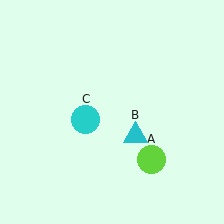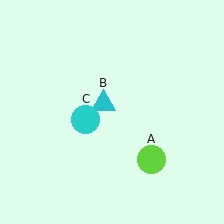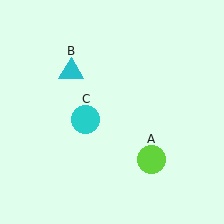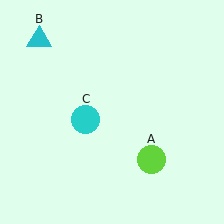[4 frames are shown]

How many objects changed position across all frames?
1 object changed position: cyan triangle (object B).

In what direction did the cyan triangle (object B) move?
The cyan triangle (object B) moved up and to the left.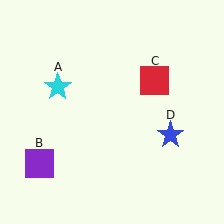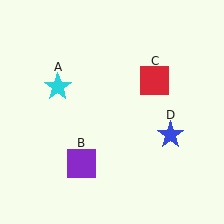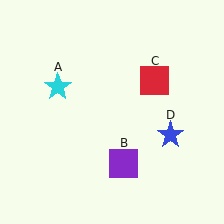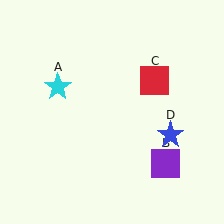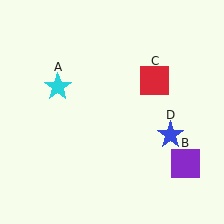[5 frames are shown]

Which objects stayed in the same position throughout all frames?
Cyan star (object A) and red square (object C) and blue star (object D) remained stationary.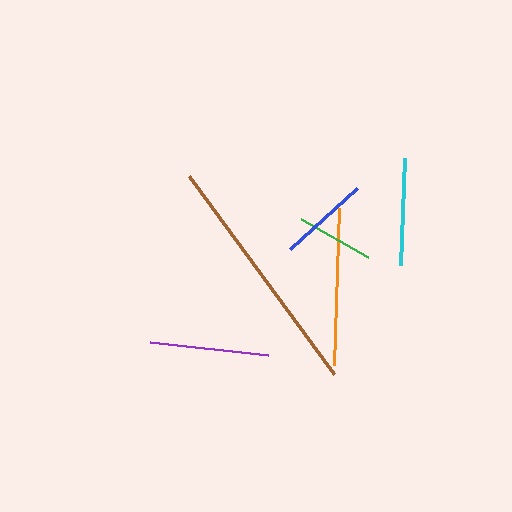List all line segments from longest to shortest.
From longest to shortest: brown, orange, purple, cyan, blue, green.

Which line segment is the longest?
The brown line is the longest at approximately 246 pixels.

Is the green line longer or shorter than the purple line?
The purple line is longer than the green line.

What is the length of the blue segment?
The blue segment is approximately 91 pixels long.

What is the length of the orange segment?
The orange segment is approximately 157 pixels long.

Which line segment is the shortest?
The green line is the shortest at approximately 77 pixels.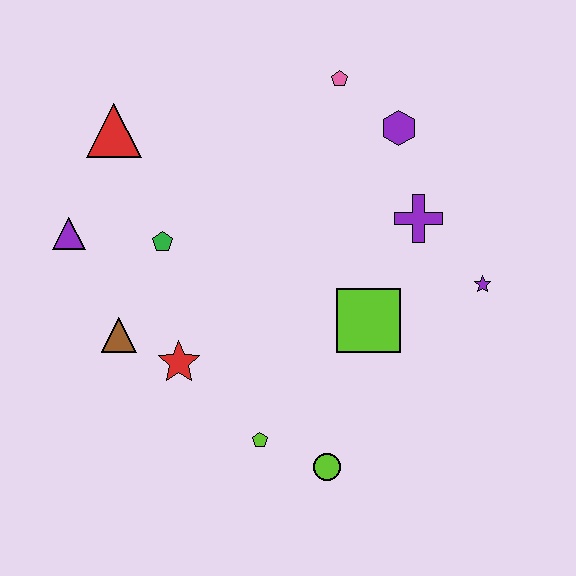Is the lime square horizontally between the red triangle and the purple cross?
Yes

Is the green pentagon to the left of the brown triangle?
No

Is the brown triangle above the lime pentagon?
Yes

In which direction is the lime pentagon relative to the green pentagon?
The lime pentagon is below the green pentagon.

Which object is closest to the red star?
The brown triangle is closest to the red star.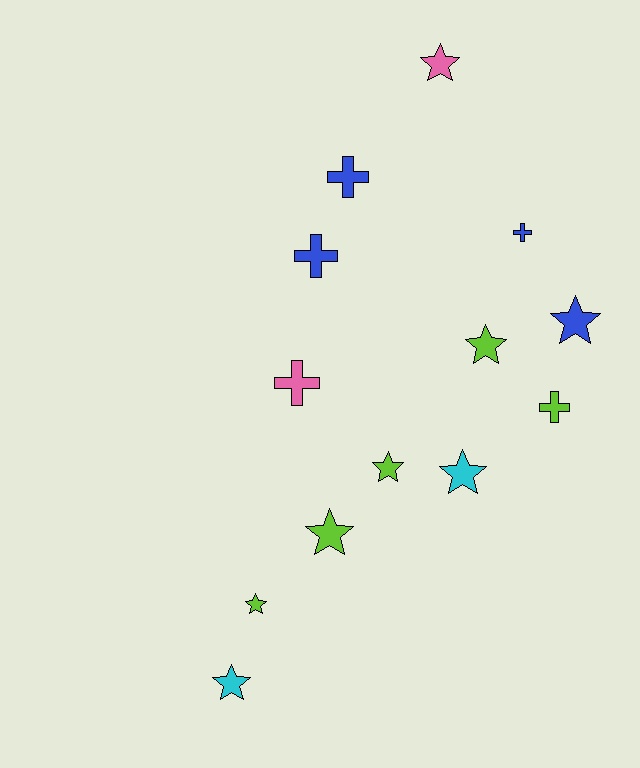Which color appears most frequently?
Lime, with 5 objects.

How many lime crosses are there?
There is 1 lime cross.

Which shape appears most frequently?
Star, with 8 objects.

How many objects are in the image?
There are 13 objects.